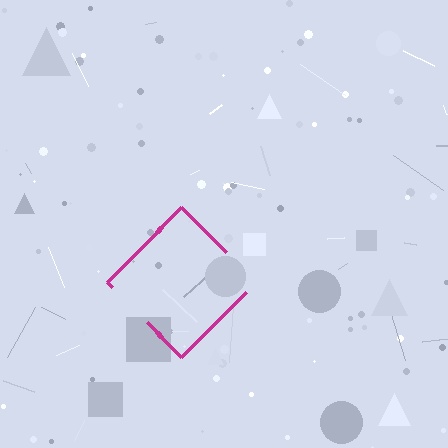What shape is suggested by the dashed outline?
The dashed outline suggests a diamond.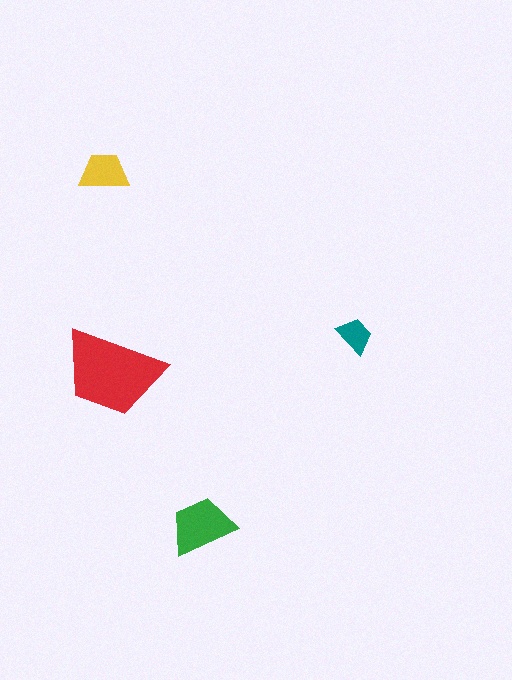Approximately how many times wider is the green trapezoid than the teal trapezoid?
About 2 times wider.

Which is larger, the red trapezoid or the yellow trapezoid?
The red one.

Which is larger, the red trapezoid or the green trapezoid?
The red one.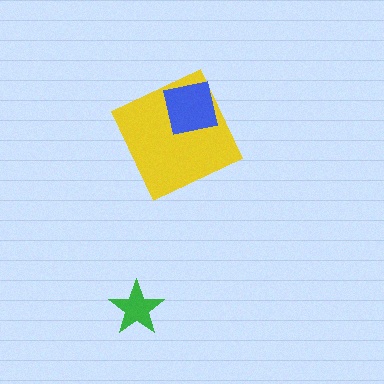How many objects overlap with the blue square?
1 object overlaps with the blue square.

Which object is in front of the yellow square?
The blue square is in front of the yellow square.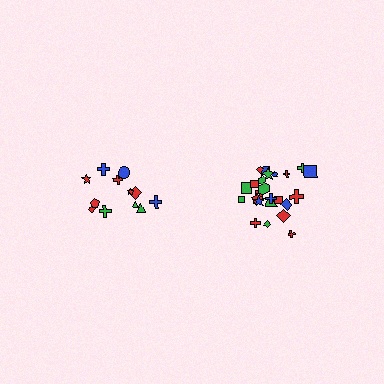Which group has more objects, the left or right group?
The right group.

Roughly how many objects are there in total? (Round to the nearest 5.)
Roughly 35 objects in total.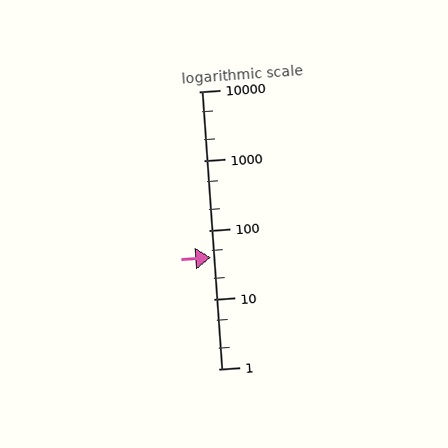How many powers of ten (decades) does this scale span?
The scale spans 4 decades, from 1 to 10000.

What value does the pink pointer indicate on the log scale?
The pointer indicates approximately 40.